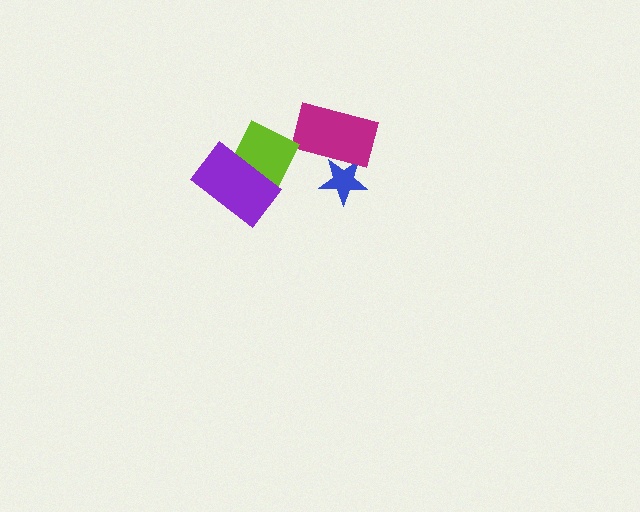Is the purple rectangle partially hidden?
No, no other shape covers it.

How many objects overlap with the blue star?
1 object overlaps with the blue star.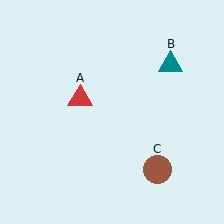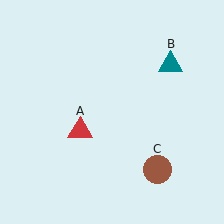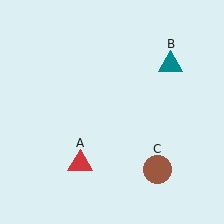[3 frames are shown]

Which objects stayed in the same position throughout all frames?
Teal triangle (object B) and brown circle (object C) remained stationary.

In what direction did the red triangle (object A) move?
The red triangle (object A) moved down.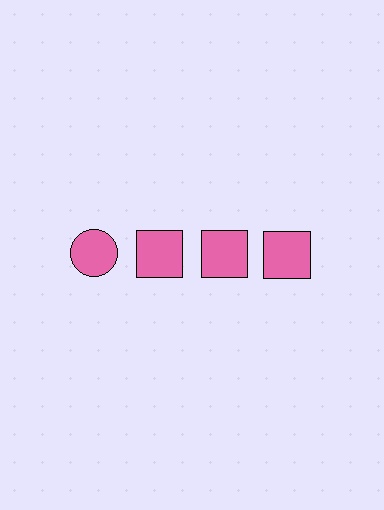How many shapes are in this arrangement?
There are 4 shapes arranged in a grid pattern.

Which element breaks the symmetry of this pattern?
The pink circle in the top row, leftmost column breaks the symmetry. All other shapes are pink squares.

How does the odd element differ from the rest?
It has a different shape: circle instead of square.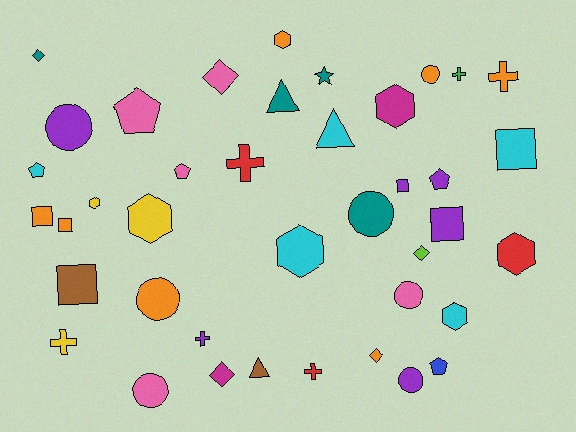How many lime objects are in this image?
There is 1 lime object.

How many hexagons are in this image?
There are 7 hexagons.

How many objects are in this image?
There are 40 objects.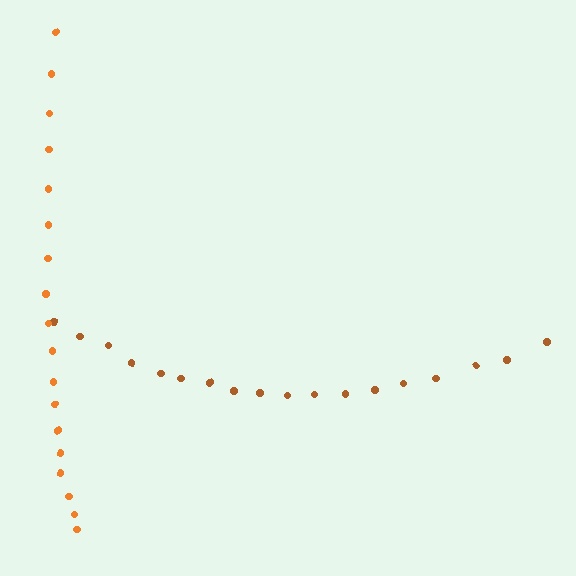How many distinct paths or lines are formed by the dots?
There are 2 distinct paths.